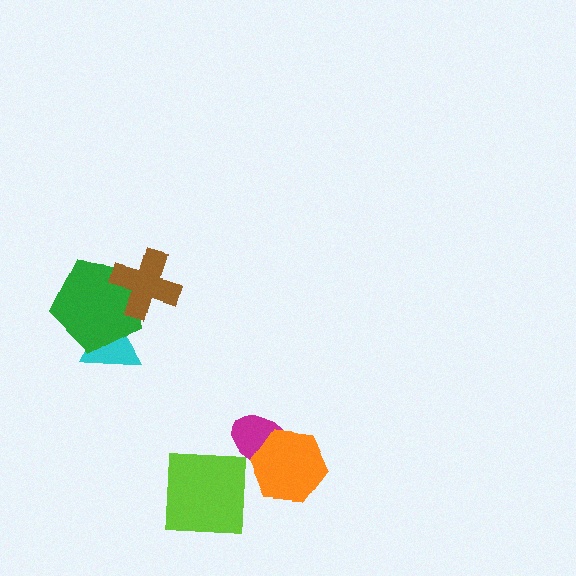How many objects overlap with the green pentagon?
2 objects overlap with the green pentagon.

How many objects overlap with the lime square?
0 objects overlap with the lime square.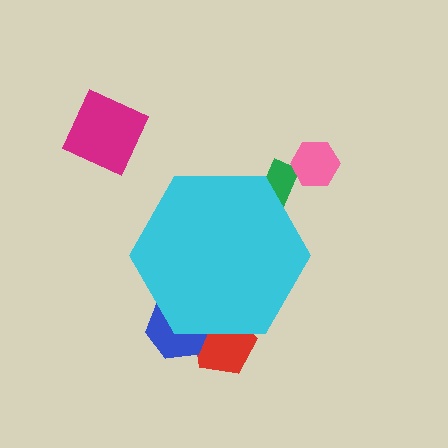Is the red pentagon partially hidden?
Yes, the red pentagon is partially hidden behind the cyan hexagon.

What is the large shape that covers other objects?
A cyan hexagon.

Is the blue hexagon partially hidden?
Yes, the blue hexagon is partially hidden behind the cyan hexagon.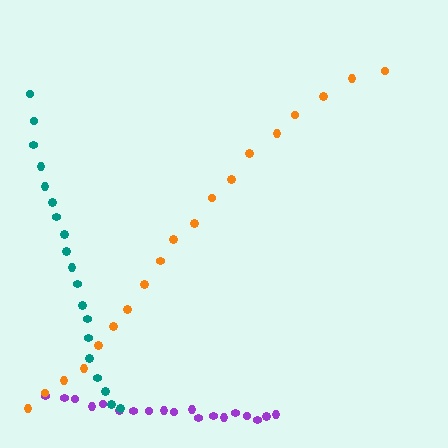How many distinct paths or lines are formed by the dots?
There are 3 distinct paths.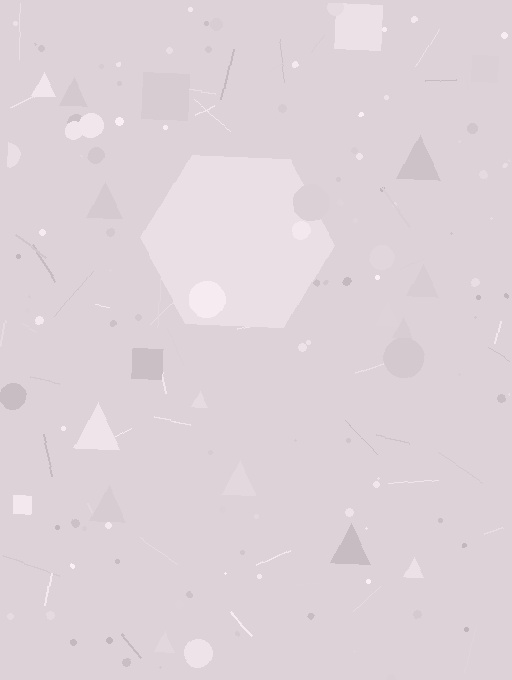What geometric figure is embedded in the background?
A hexagon is embedded in the background.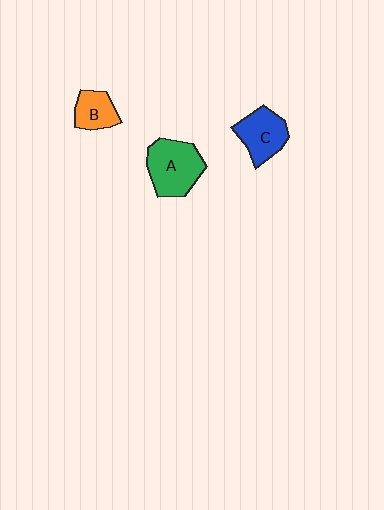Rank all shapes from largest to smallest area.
From largest to smallest: A (green), C (blue), B (orange).